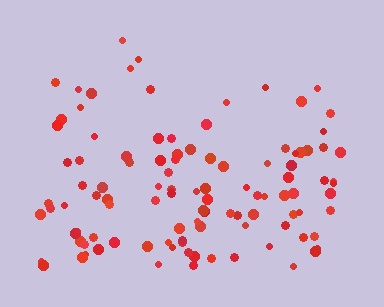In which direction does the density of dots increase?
From top to bottom, with the bottom side densest.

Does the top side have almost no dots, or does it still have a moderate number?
Still a moderate number, just noticeably fewer than the bottom.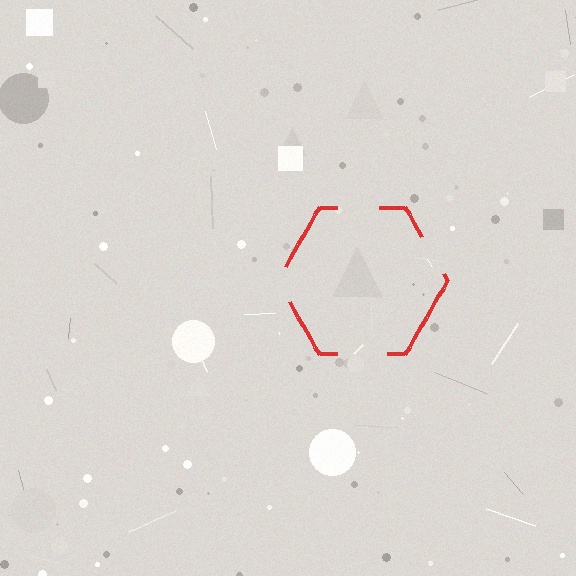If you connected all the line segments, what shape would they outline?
They would outline a hexagon.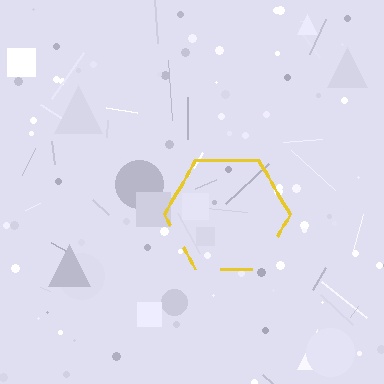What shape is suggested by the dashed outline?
The dashed outline suggests a hexagon.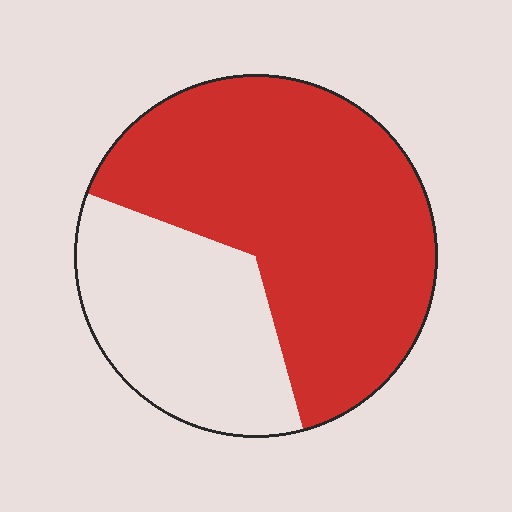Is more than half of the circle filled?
Yes.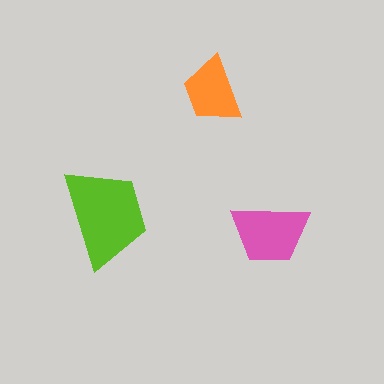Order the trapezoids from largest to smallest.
the lime one, the pink one, the orange one.